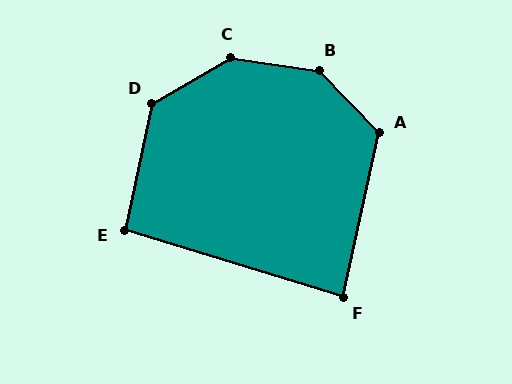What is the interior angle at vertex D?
Approximately 132 degrees (obtuse).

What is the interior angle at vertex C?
Approximately 141 degrees (obtuse).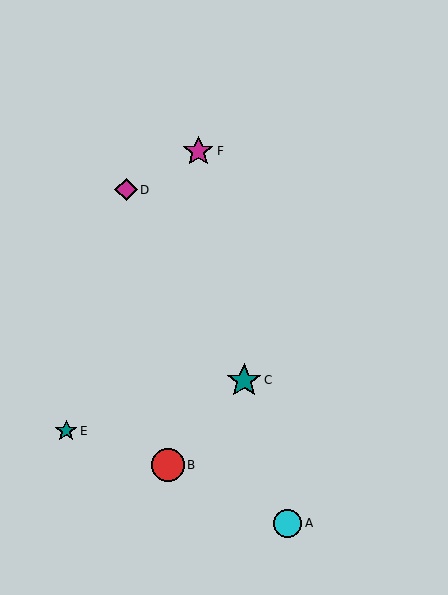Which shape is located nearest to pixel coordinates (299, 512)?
The cyan circle (labeled A) at (288, 523) is nearest to that location.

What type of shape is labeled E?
Shape E is a teal star.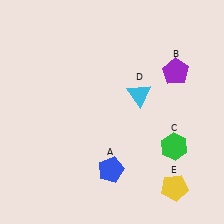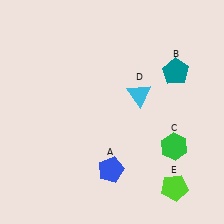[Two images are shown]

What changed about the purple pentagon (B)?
In Image 1, B is purple. In Image 2, it changed to teal.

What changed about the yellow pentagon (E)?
In Image 1, E is yellow. In Image 2, it changed to lime.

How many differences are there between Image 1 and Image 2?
There are 2 differences between the two images.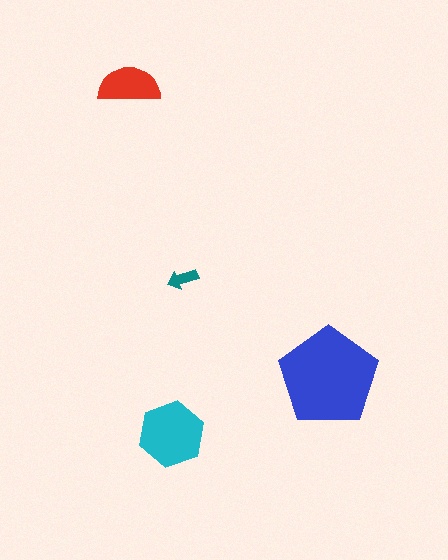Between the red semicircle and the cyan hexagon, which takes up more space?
The cyan hexagon.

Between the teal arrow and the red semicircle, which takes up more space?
The red semicircle.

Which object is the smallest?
The teal arrow.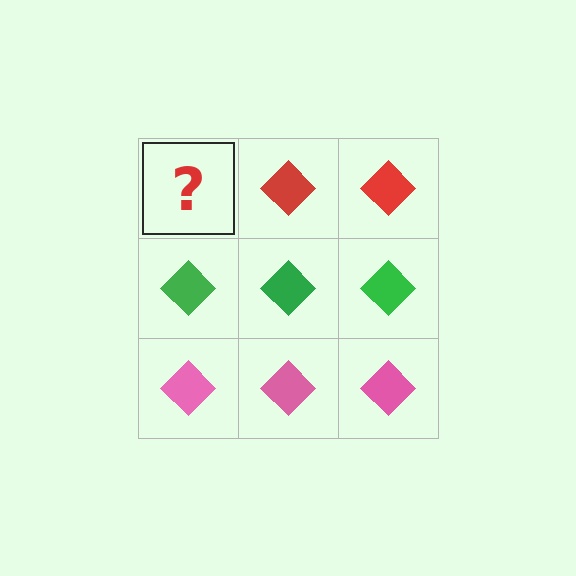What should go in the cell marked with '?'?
The missing cell should contain a red diamond.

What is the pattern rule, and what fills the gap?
The rule is that each row has a consistent color. The gap should be filled with a red diamond.